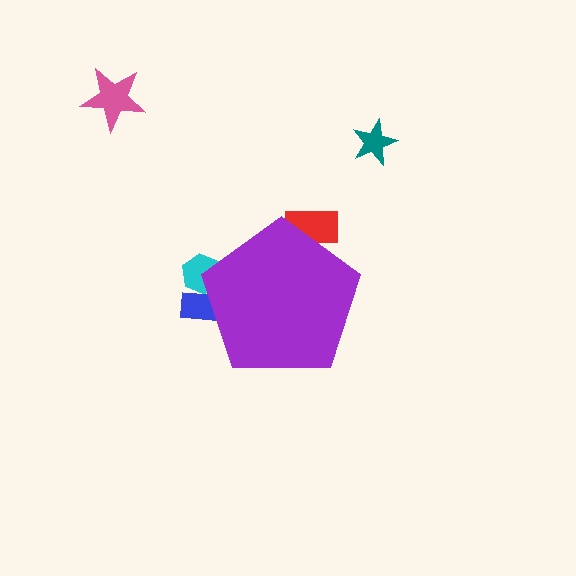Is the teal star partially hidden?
No, the teal star is fully visible.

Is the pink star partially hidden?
No, the pink star is fully visible.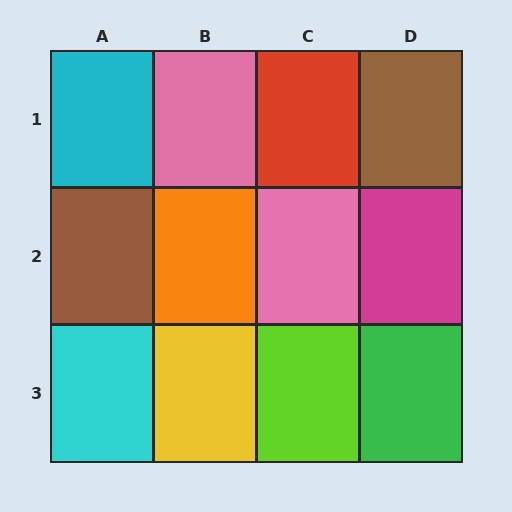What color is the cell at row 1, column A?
Cyan.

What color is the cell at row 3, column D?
Green.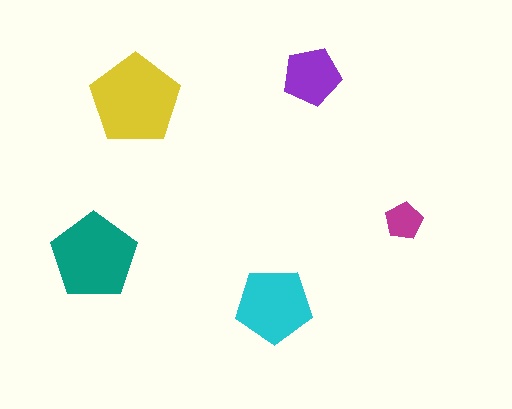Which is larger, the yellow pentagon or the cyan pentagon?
The yellow one.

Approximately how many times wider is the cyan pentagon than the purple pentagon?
About 1.5 times wider.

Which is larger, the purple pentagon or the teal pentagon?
The teal one.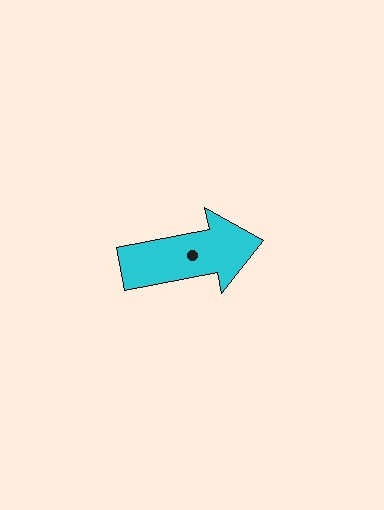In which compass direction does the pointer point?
East.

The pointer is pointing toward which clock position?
Roughly 3 o'clock.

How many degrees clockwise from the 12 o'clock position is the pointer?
Approximately 79 degrees.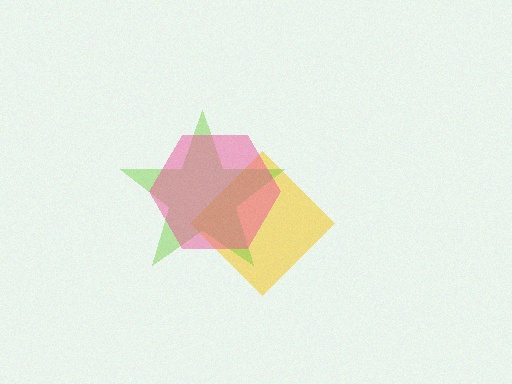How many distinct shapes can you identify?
There are 3 distinct shapes: a yellow diamond, a lime star, a pink hexagon.